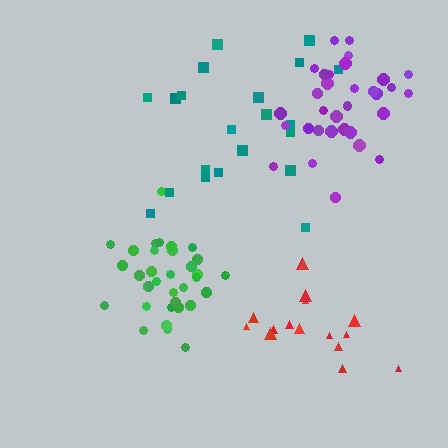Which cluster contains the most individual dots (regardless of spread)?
Purple (34).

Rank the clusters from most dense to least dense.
green, purple, red, teal.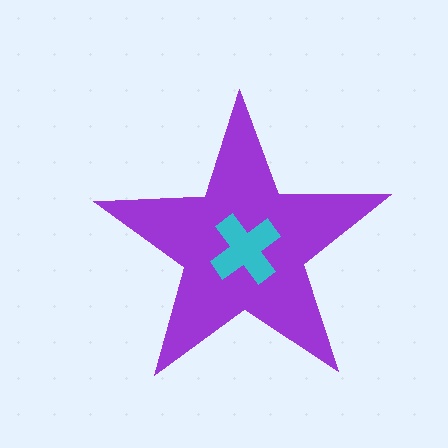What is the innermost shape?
The cyan cross.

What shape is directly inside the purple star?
The cyan cross.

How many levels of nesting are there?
2.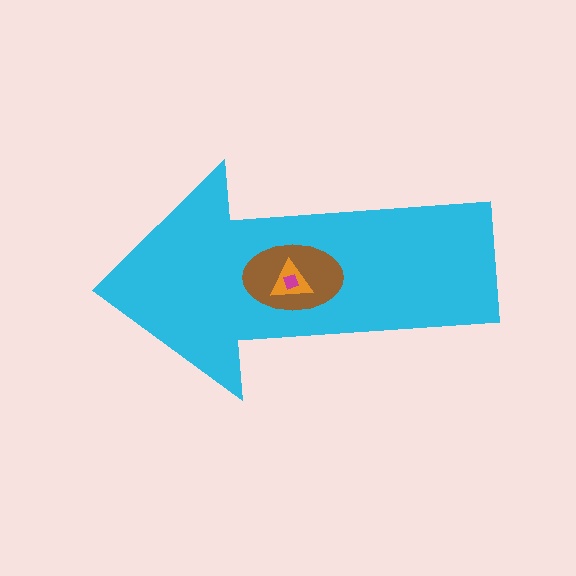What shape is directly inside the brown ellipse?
The orange triangle.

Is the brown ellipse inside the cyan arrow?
Yes.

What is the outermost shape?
The cyan arrow.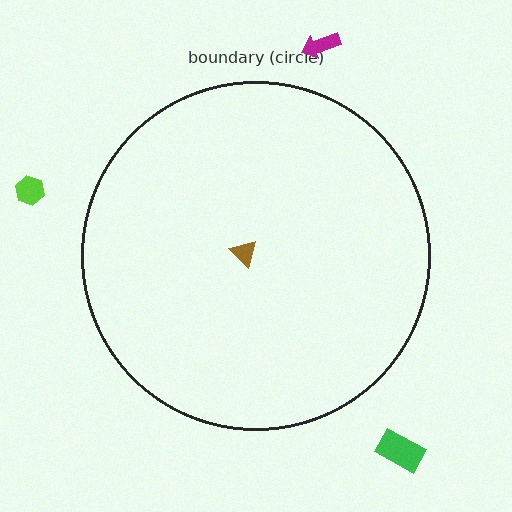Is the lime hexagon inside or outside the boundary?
Outside.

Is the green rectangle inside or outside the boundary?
Outside.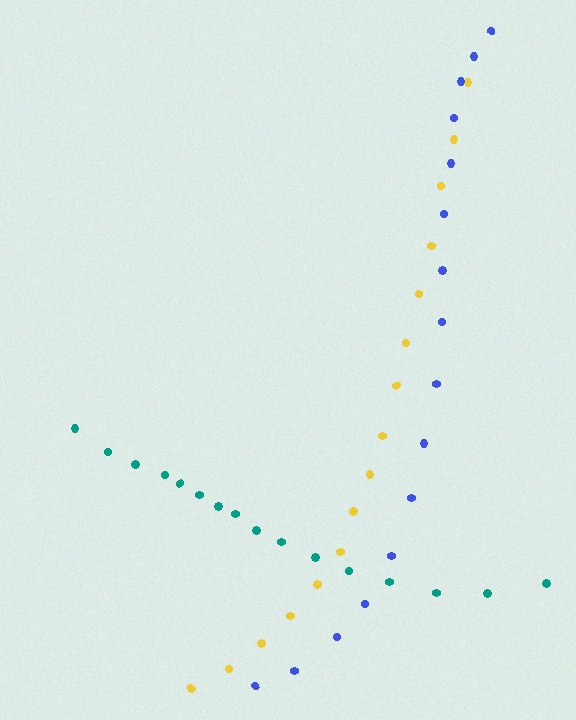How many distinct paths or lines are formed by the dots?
There are 3 distinct paths.